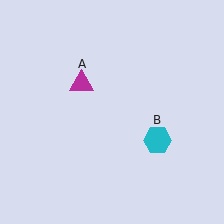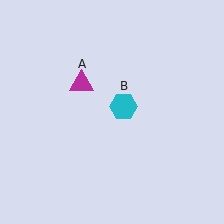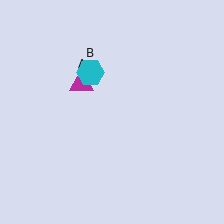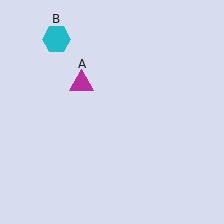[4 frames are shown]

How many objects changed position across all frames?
1 object changed position: cyan hexagon (object B).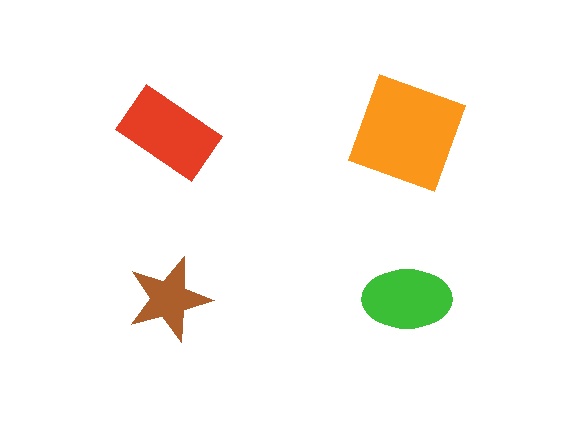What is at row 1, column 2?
An orange square.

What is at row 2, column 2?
A green ellipse.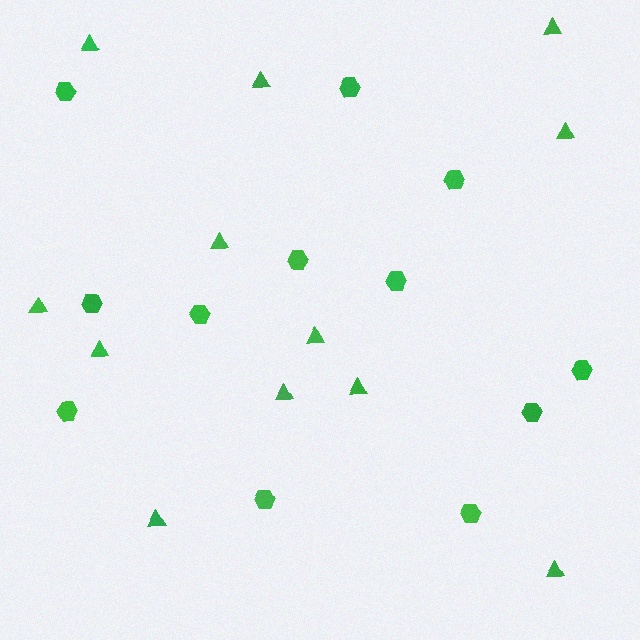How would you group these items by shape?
There are 2 groups: one group of triangles (12) and one group of hexagons (12).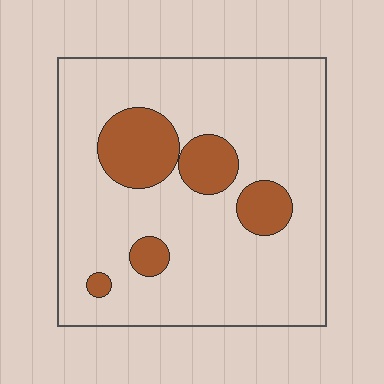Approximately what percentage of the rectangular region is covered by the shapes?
Approximately 15%.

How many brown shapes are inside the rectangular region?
5.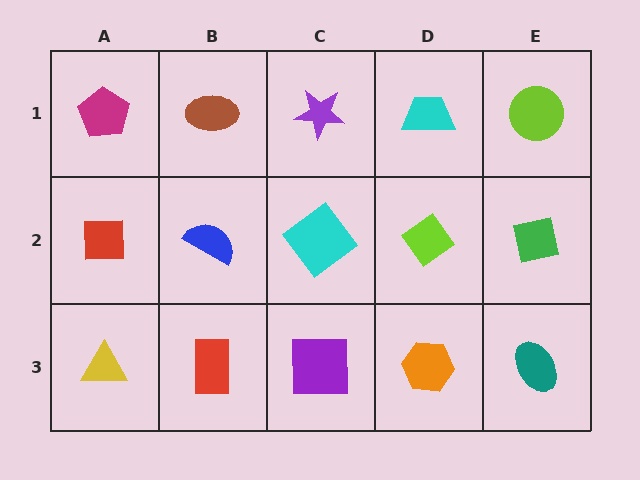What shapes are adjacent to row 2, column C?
A purple star (row 1, column C), a purple square (row 3, column C), a blue semicircle (row 2, column B), a lime diamond (row 2, column D).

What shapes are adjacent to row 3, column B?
A blue semicircle (row 2, column B), a yellow triangle (row 3, column A), a purple square (row 3, column C).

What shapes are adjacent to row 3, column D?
A lime diamond (row 2, column D), a purple square (row 3, column C), a teal ellipse (row 3, column E).